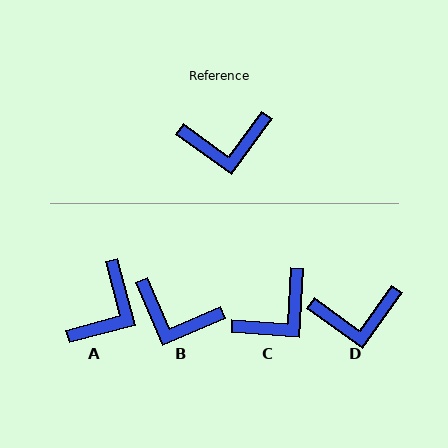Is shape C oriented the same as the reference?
No, it is off by about 32 degrees.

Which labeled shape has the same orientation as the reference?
D.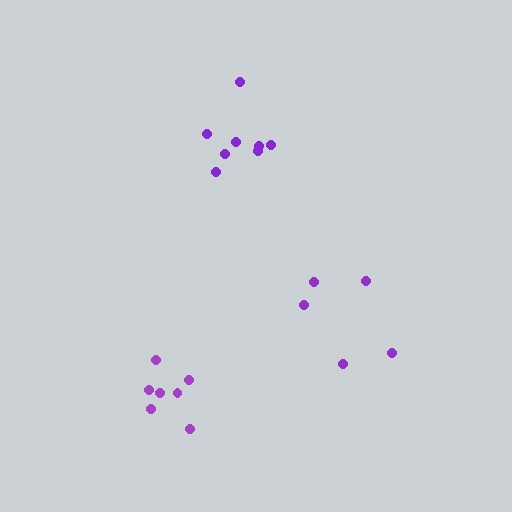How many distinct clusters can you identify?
There are 3 distinct clusters.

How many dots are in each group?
Group 1: 5 dots, Group 2: 8 dots, Group 3: 7 dots (20 total).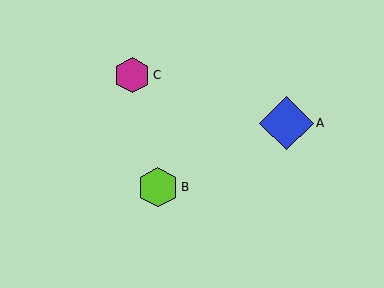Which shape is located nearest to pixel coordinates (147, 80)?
The magenta hexagon (labeled C) at (132, 75) is nearest to that location.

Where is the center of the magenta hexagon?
The center of the magenta hexagon is at (132, 75).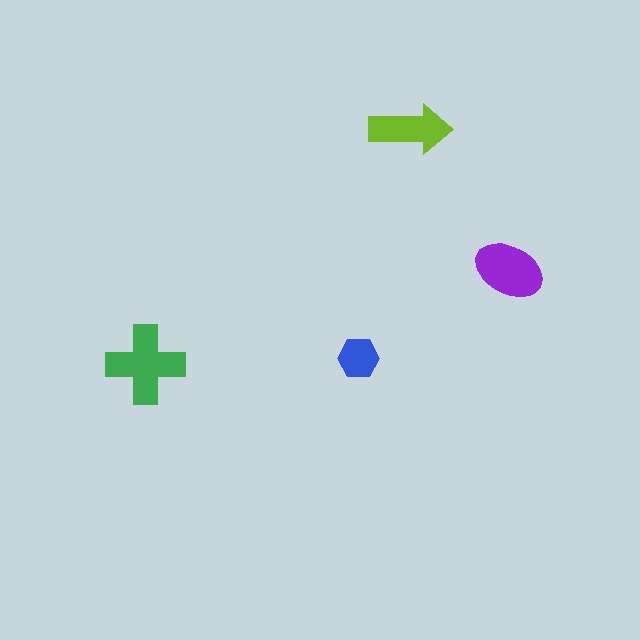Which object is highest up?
The lime arrow is topmost.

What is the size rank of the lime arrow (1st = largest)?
3rd.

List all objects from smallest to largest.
The blue hexagon, the lime arrow, the purple ellipse, the green cross.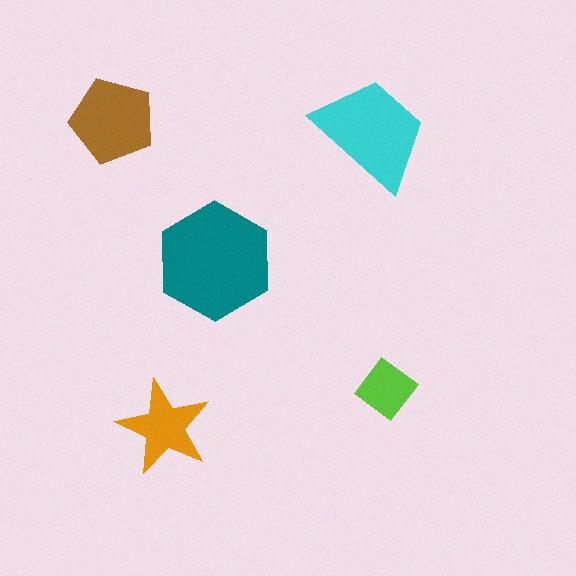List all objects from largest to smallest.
The teal hexagon, the cyan trapezoid, the brown pentagon, the orange star, the lime diamond.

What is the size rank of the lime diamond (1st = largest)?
5th.